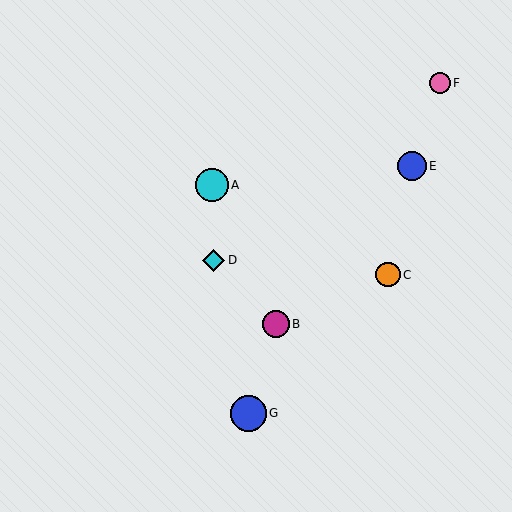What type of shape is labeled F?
Shape F is a pink circle.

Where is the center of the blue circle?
The center of the blue circle is at (248, 413).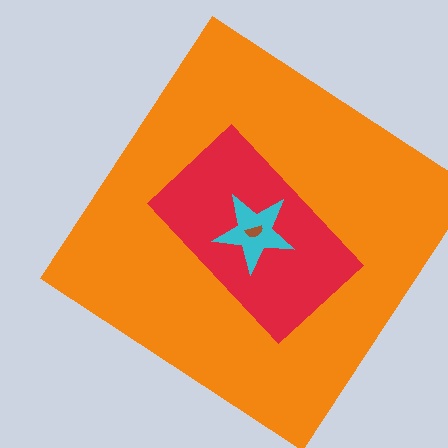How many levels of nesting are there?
4.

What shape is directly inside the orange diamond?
The red rectangle.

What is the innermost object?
The brown semicircle.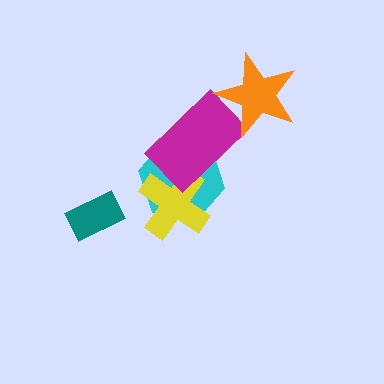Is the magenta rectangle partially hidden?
Yes, it is partially covered by another shape.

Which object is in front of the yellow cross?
The magenta rectangle is in front of the yellow cross.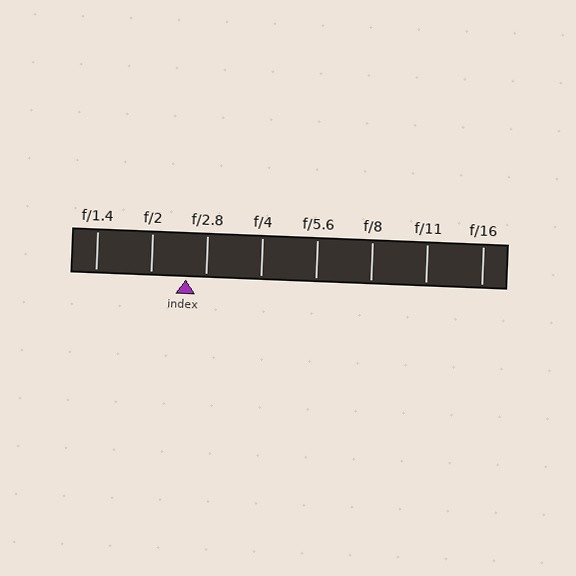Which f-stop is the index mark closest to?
The index mark is closest to f/2.8.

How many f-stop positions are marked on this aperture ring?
There are 8 f-stop positions marked.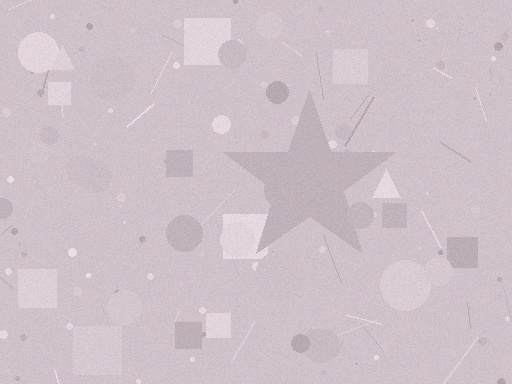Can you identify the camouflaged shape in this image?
The camouflaged shape is a star.